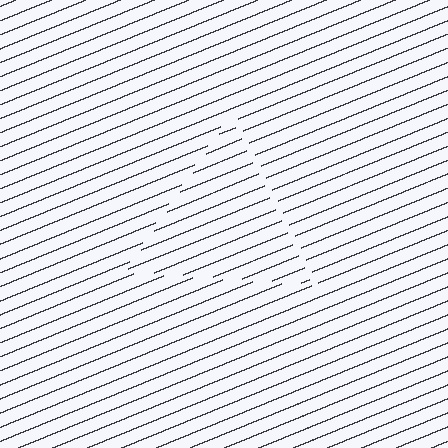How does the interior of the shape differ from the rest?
The interior of the shape contains the same grating, shifted by half a period — the contour is defined by the phase discontinuity where line-ends from the inner and outer gratings abut.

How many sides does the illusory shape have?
3 sides — the line-ends trace a triangle.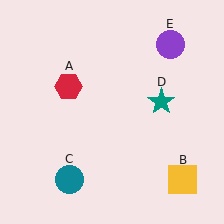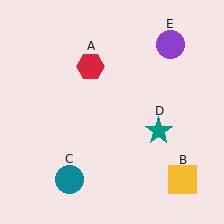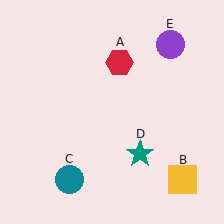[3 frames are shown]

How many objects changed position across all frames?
2 objects changed position: red hexagon (object A), teal star (object D).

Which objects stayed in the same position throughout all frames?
Yellow square (object B) and teal circle (object C) and purple circle (object E) remained stationary.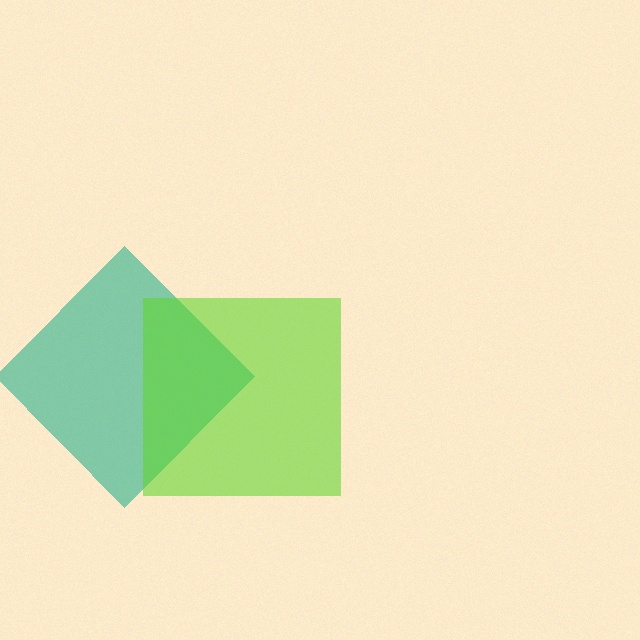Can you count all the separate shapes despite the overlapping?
Yes, there are 2 separate shapes.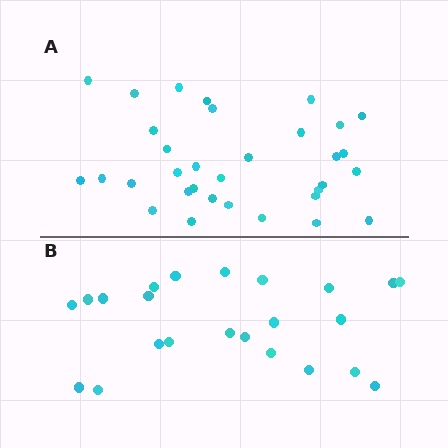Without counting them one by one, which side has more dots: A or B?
Region A (the top region) has more dots.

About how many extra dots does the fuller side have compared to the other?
Region A has roughly 10 or so more dots than region B.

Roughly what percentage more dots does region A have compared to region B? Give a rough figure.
About 45% more.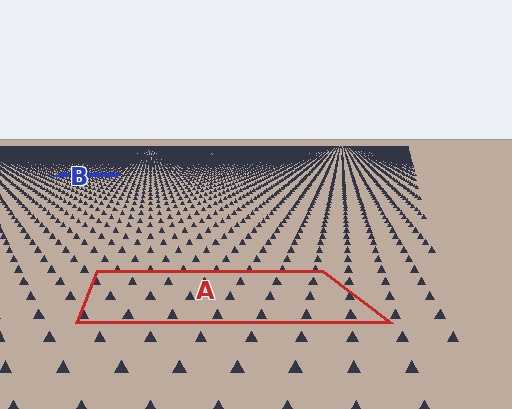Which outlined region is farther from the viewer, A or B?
Region B is farther from the viewer — the texture elements inside it appear smaller and more densely packed.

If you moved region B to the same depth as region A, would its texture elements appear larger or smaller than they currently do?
They would appear larger. At a closer depth, the same texture elements are projected at a bigger on-screen size.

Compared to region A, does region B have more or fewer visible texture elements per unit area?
Region B has more texture elements per unit area — they are packed more densely because it is farther away.